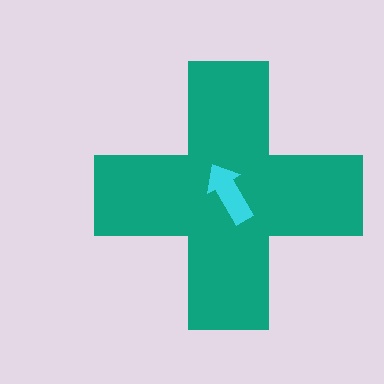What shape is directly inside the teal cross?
The cyan arrow.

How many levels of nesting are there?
2.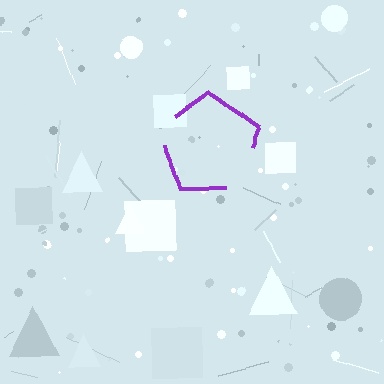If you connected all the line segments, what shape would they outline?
They would outline a pentagon.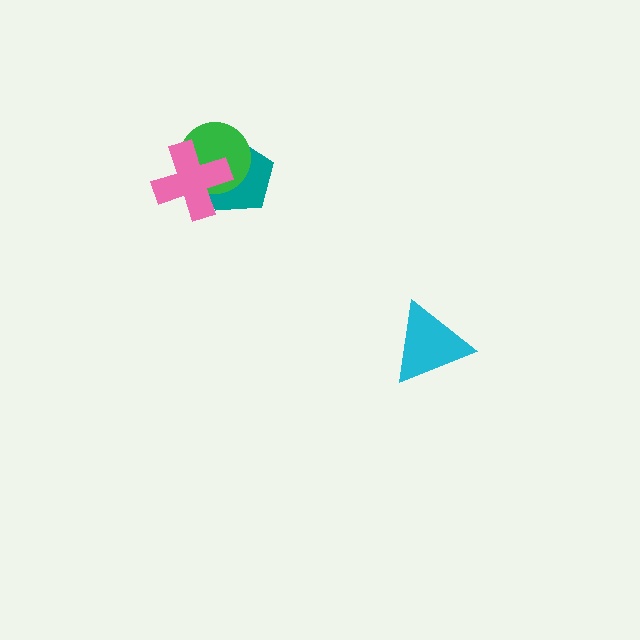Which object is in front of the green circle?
The pink cross is in front of the green circle.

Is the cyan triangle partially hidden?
No, no other shape covers it.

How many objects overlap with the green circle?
2 objects overlap with the green circle.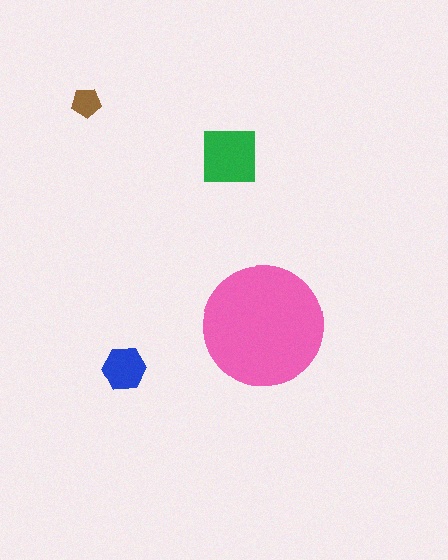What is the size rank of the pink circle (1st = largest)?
1st.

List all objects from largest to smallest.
The pink circle, the green square, the blue hexagon, the brown pentagon.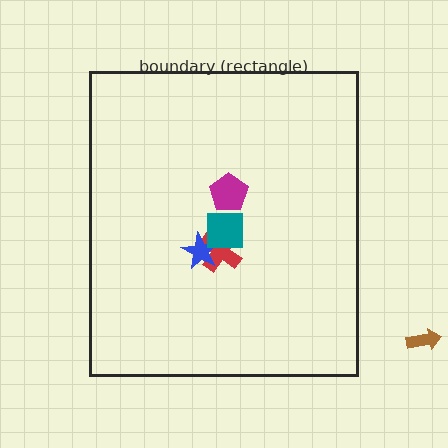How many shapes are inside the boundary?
4 inside, 1 outside.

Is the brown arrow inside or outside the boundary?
Outside.